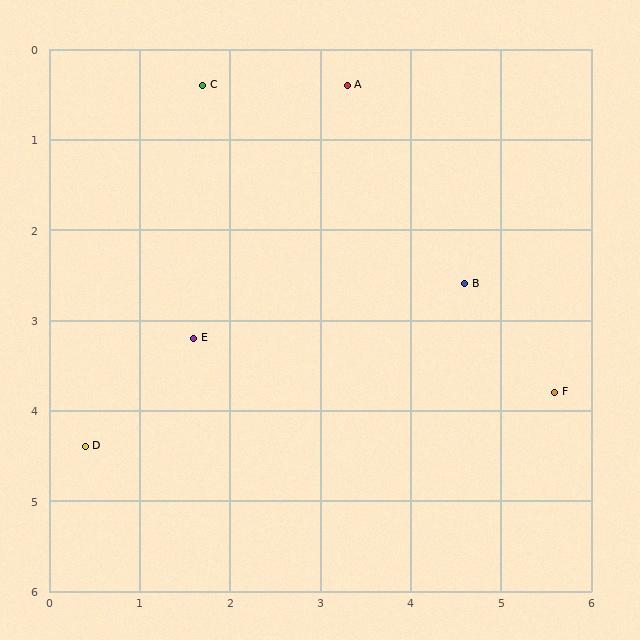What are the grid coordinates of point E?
Point E is at approximately (1.6, 3.2).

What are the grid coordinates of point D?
Point D is at approximately (0.4, 4.4).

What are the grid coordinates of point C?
Point C is at approximately (1.7, 0.4).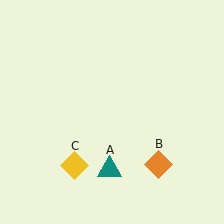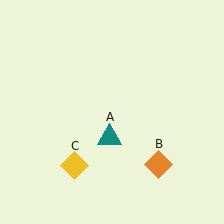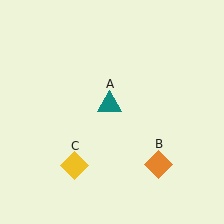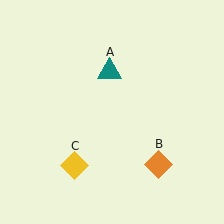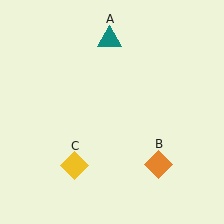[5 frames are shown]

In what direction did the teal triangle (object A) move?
The teal triangle (object A) moved up.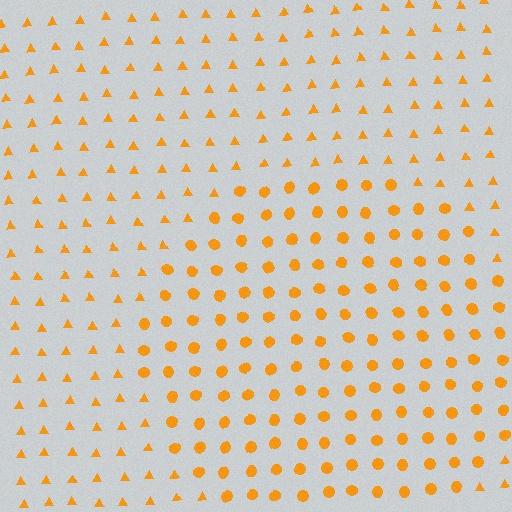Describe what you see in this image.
The image is filled with small orange elements arranged in a uniform grid. A circle-shaped region contains circles, while the surrounding area contains triangles. The boundary is defined purely by the change in element shape.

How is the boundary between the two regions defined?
The boundary is defined by a change in element shape: circles inside vs. triangles outside. All elements share the same color and spacing.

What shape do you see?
I see a circle.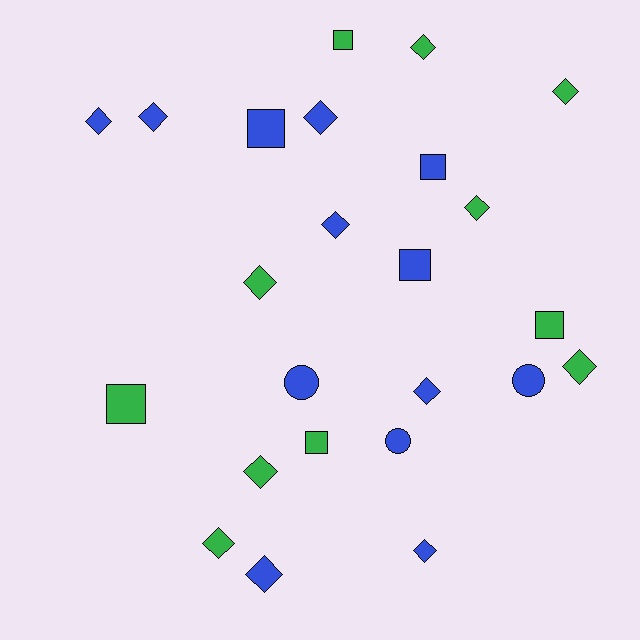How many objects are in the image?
There are 24 objects.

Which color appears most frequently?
Blue, with 13 objects.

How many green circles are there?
There are no green circles.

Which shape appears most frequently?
Diamond, with 14 objects.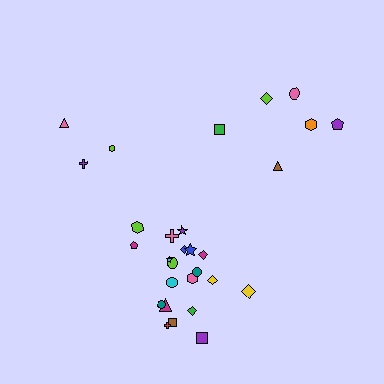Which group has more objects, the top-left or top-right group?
The top-right group.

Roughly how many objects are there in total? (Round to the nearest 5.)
Roughly 30 objects in total.